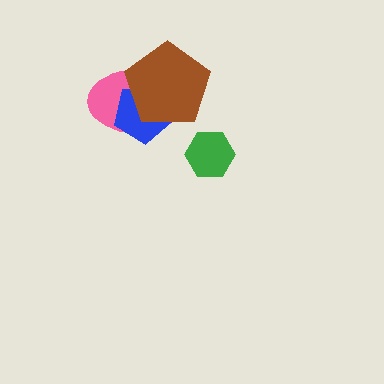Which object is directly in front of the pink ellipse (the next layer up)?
The blue pentagon is directly in front of the pink ellipse.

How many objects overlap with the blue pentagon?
2 objects overlap with the blue pentagon.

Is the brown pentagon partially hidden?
No, no other shape covers it.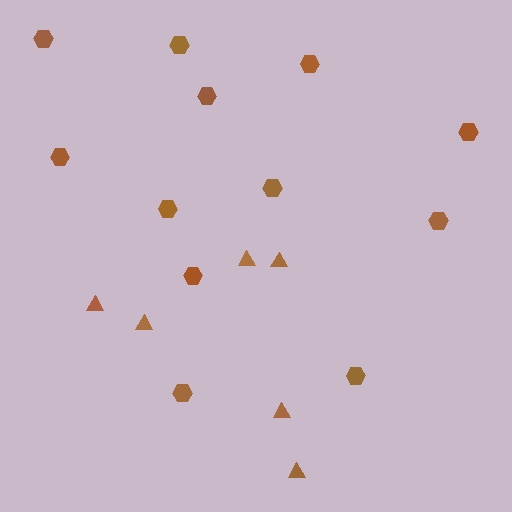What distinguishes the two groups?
There are 2 groups: one group of triangles (6) and one group of hexagons (12).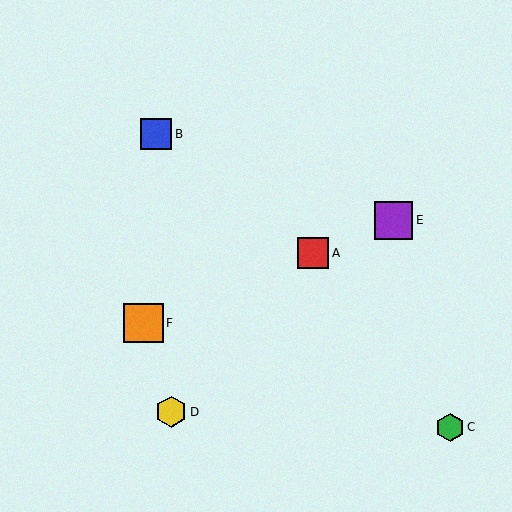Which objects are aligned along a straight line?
Objects A, E, F are aligned along a straight line.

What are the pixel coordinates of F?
Object F is at (144, 323).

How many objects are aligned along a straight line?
3 objects (A, E, F) are aligned along a straight line.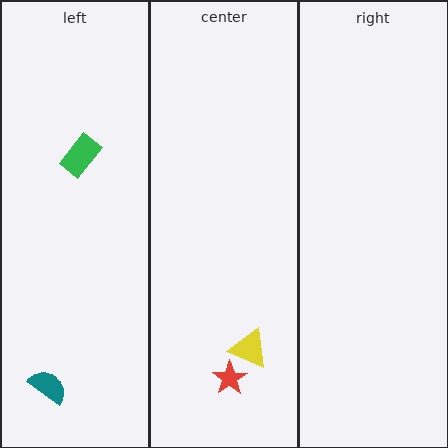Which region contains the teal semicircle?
The left region.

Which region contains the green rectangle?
The left region.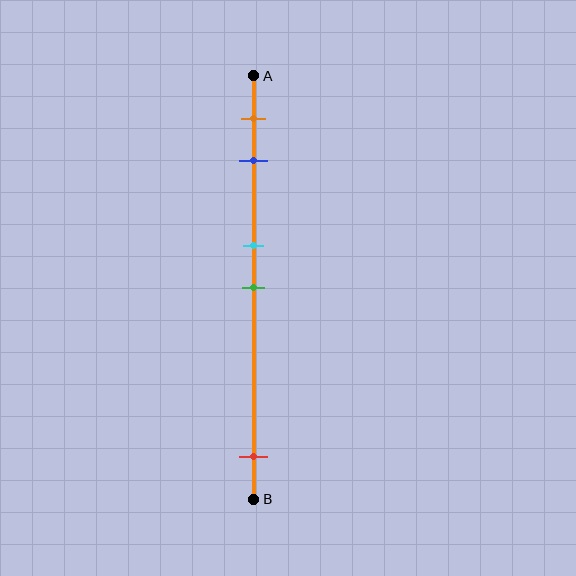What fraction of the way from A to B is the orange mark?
The orange mark is approximately 10% (0.1) of the way from A to B.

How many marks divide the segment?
There are 5 marks dividing the segment.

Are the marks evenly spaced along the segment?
No, the marks are not evenly spaced.